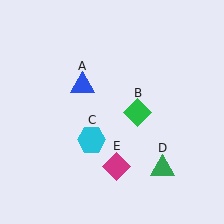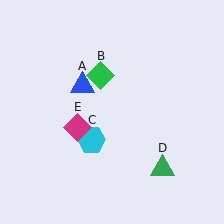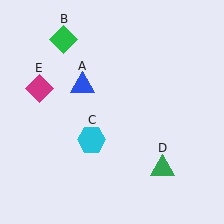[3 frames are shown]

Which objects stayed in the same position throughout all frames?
Blue triangle (object A) and cyan hexagon (object C) and green triangle (object D) remained stationary.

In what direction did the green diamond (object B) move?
The green diamond (object B) moved up and to the left.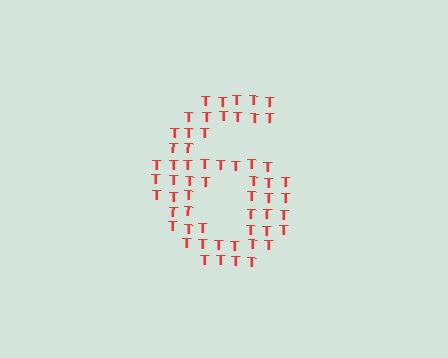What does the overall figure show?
The overall figure shows the digit 6.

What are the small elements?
The small elements are letter T's.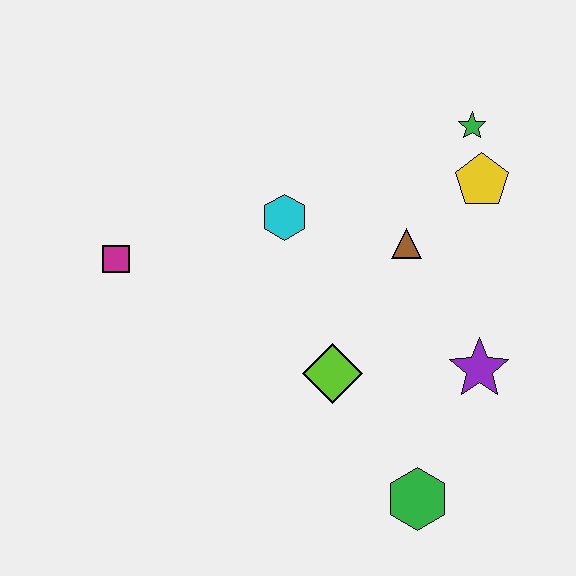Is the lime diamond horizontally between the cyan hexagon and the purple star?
Yes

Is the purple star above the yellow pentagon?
No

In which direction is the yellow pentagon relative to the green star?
The yellow pentagon is below the green star.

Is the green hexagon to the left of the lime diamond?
No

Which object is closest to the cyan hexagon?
The brown triangle is closest to the cyan hexagon.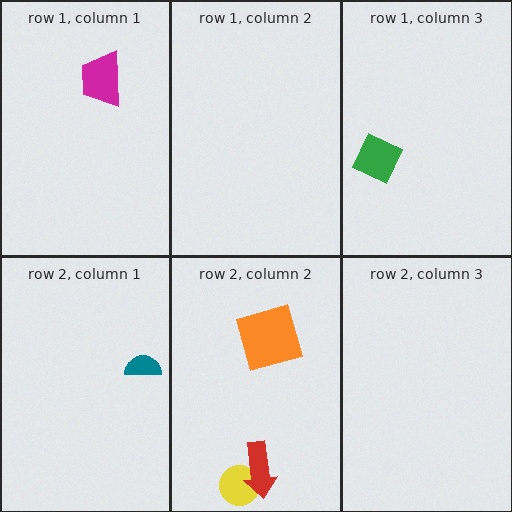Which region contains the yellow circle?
The row 2, column 2 region.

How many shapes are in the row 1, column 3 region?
1.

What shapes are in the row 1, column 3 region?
The green diamond.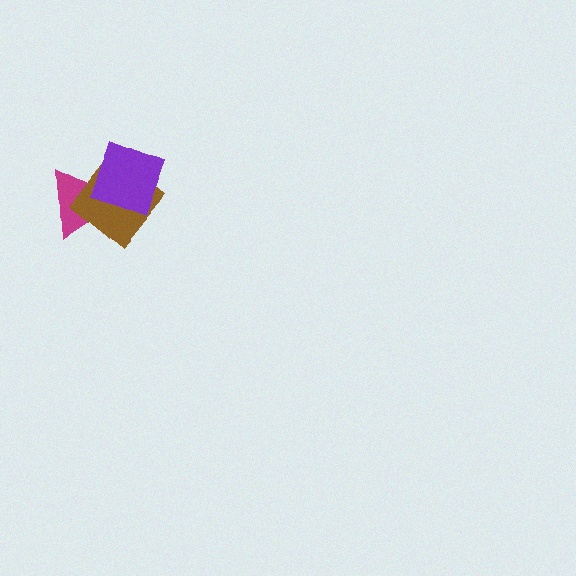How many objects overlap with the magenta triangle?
2 objects overlap with the magenta triangle.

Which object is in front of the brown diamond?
The purple diamond is in front of the brown diamond.